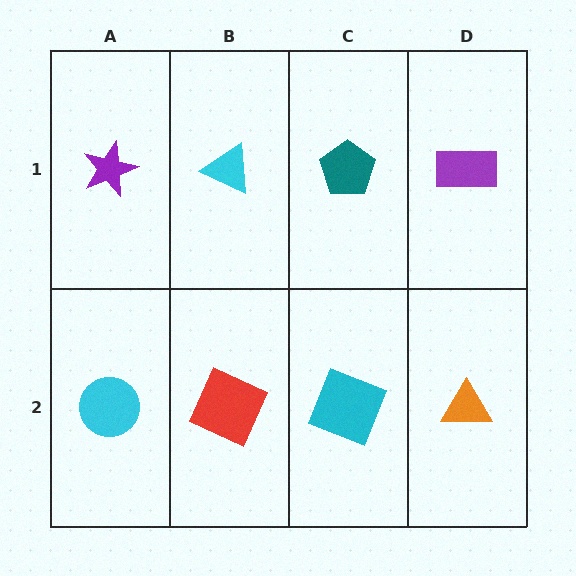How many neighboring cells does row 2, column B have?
3.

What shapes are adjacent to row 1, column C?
A cyan square (row 2, column C), a cyan triangle (row 1, column B), a purple rectangle (row 1, column D).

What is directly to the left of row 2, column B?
A cyan circle.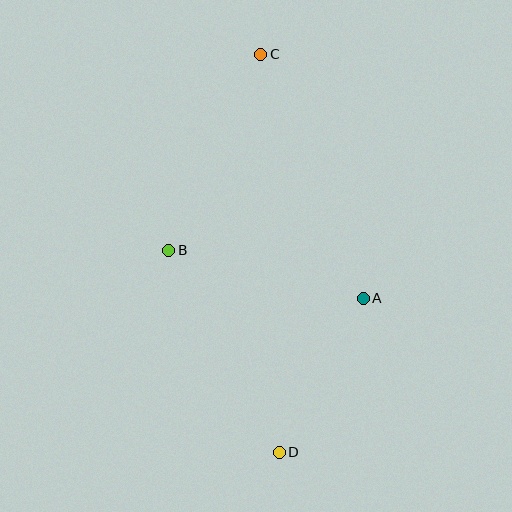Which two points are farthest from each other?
Points C and D are farthest from each other.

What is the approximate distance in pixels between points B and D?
The distance between B and D is approximately 230 pixels.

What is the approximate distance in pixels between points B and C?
The distance between B and C is approximately 216 pixels.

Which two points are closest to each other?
Points A and D are closest to each other.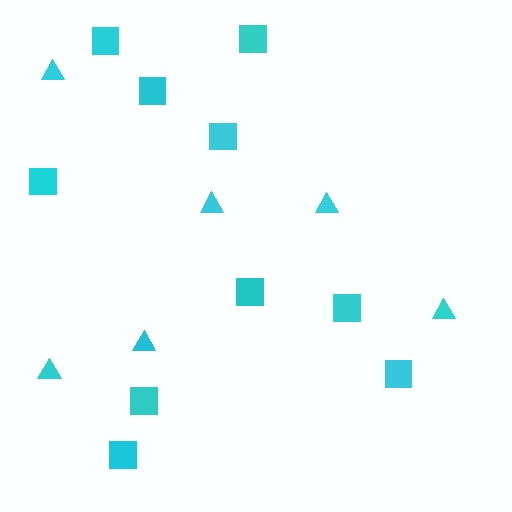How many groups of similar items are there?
There are 2 groups: one group of squares (10) and one group of triangles (6).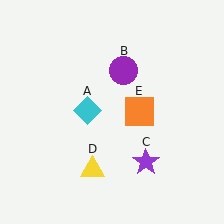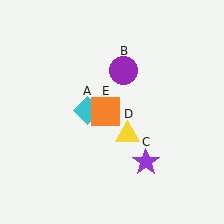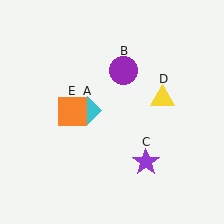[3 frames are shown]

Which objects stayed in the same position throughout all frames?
Cyan diamond (object A) and purple circle (object B) and purple star (object C) remained stationary.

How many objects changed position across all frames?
2 objects changed position: yellow triangle (object D), orange square (object E).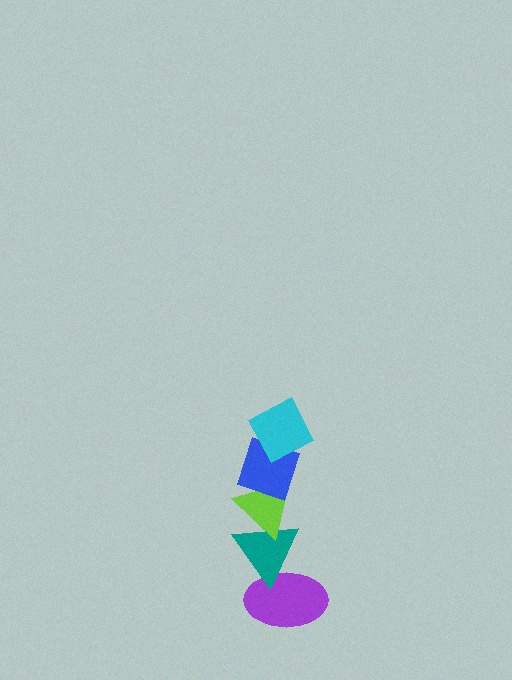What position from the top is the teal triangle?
The teal triangle is 4th from the top.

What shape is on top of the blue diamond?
The cyan diamond is on top of the blue diamond.